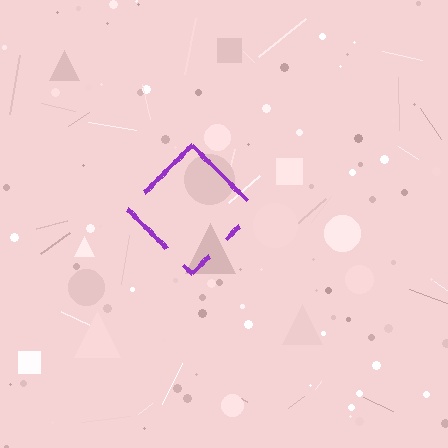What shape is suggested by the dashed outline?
The dashed outline suggests a diamond.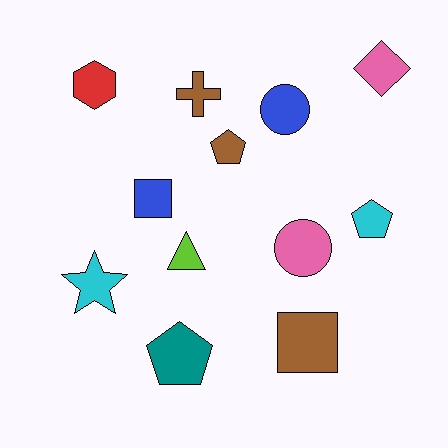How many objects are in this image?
There are 12 objects.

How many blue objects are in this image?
There are 2 blue objects.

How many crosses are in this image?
There is 1 cross.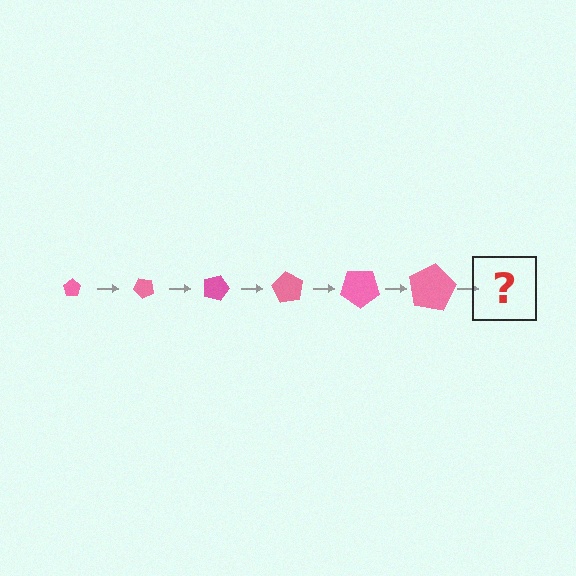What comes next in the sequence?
The next element should be a pentagon, larger than the previous one and rotated 270 degrees from the start.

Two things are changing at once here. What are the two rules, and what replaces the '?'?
The two rules are that the pentagon grows larger each step and it rotates 45 degrees each step. The '?' should be a pentagon, larger than the previous one and rotated 270 degrees from the start.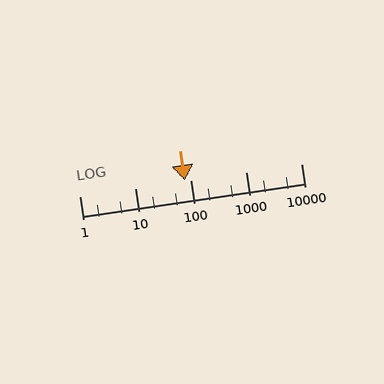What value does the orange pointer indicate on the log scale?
The pointer indicates approximately 80.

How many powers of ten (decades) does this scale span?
The scale spans 4 decades, from 1 to 10000.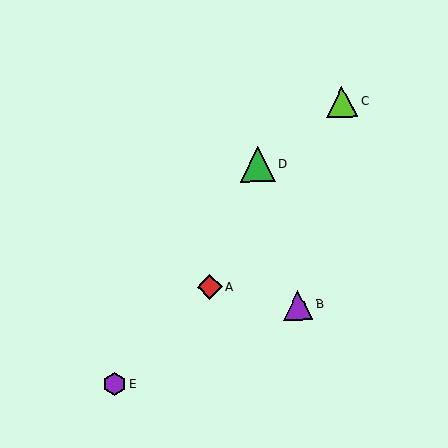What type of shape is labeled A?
Shape A is a red diamond.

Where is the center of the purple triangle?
The center of the purple triangle is at (298, 305).